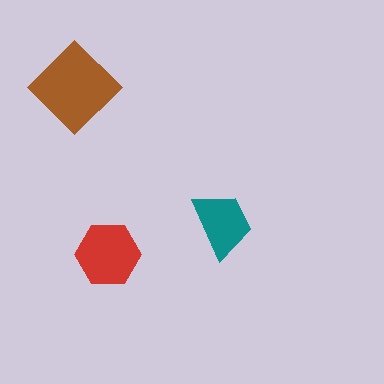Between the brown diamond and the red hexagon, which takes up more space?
The brown diamond.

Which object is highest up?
The brown diamond is topmost.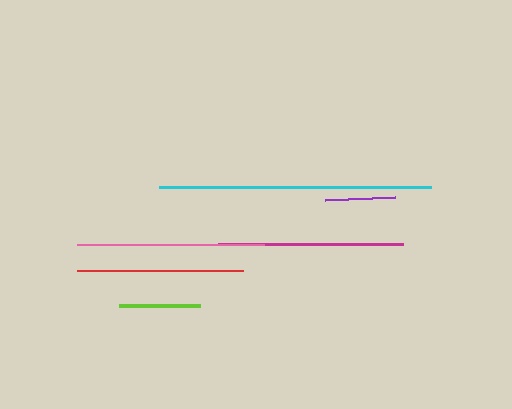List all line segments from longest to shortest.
From longest to shortest: cyan, pink, magenta, red, lime, purple.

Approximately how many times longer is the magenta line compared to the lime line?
The magenta line is approximately 2.3 times the length of the lime line.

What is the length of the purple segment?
The purple segment is approximately 70 pixels long.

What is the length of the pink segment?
The pink segment is approximately 187 pixels long.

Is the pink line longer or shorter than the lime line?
The pink line is longer than the lime line.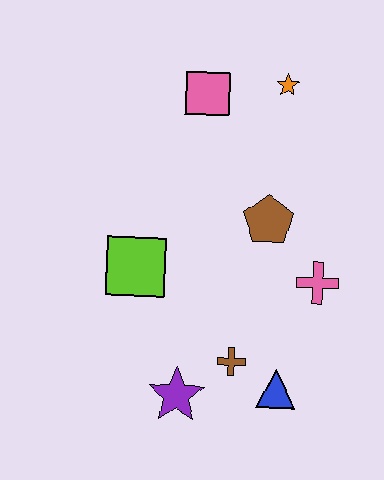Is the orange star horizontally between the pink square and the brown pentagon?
No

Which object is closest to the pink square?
The orange star is closest to the pink square.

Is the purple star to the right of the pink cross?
No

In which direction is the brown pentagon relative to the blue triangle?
The brown pentagon is above the blue triangle.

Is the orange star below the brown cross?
No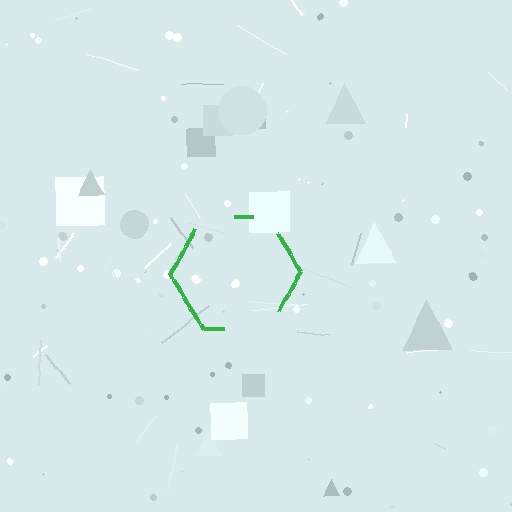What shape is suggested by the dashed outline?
The dashed outline suggests a hexagon.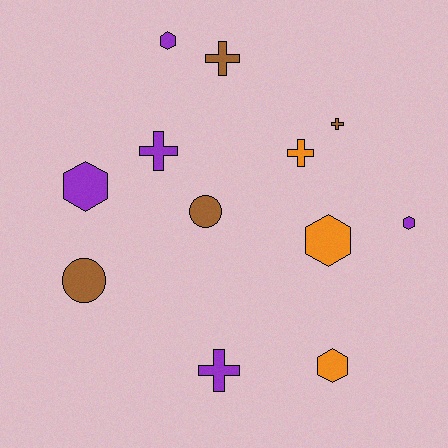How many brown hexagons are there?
There are no brown hexagons.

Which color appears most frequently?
Purple, with 5 objects.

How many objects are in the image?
There are 12 objects.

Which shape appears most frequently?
Hexagon, with 5 objects.